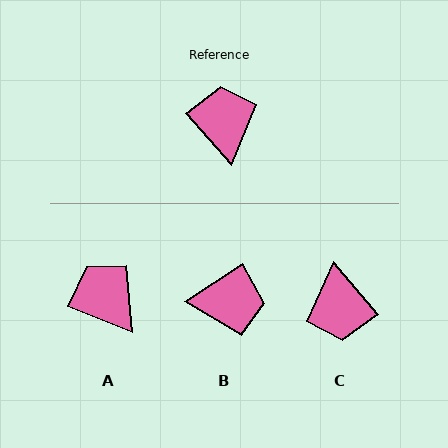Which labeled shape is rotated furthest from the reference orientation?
C, about 178 degrees away.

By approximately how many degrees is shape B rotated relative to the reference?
Approximately 98 degrees clockwise.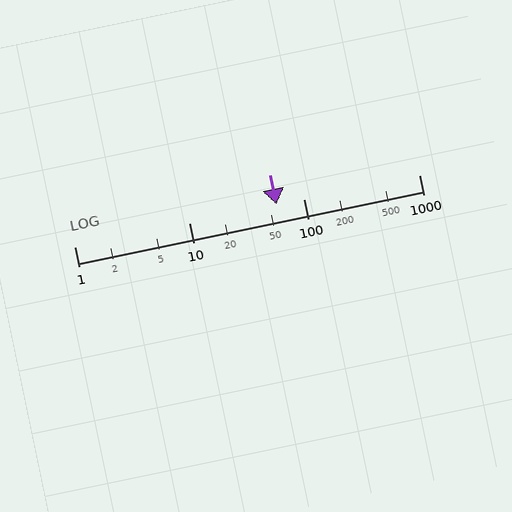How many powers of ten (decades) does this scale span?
The scale spans 3 decades, from 1 to 1000.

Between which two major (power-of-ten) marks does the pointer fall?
The pointer is between 10 and 100.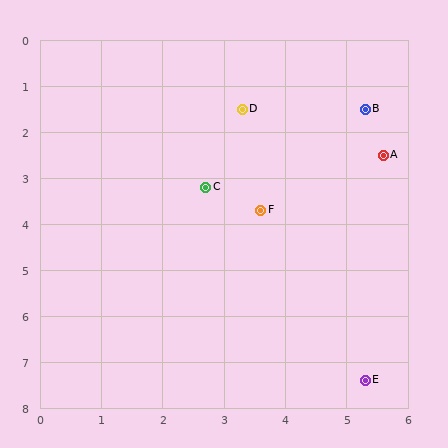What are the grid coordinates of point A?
Point A is at approximately (5.6, 2.5).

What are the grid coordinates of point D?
Point D is at approximately (3.3, 1.5).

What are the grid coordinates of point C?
Point C is at approximately (2.7, 3.2).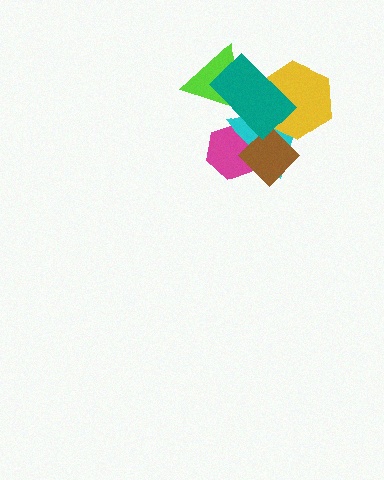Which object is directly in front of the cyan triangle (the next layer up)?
The yellow hexagon is directly in front of the cyan triangle.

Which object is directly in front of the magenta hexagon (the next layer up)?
The cyan triangle is directly in front of the magenta hexagon.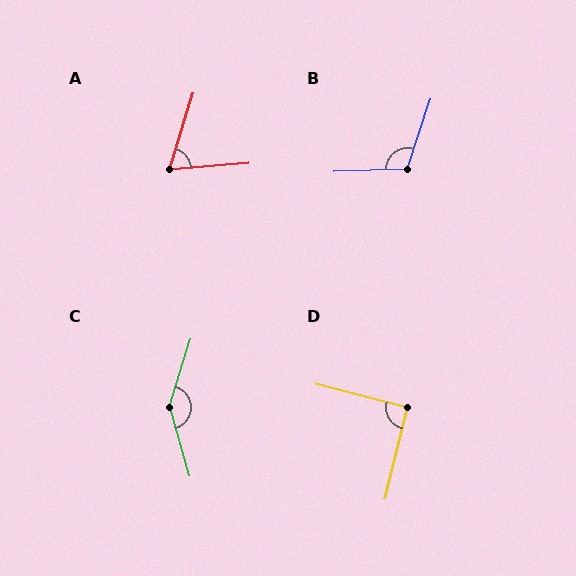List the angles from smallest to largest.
A (69°), D (91°), B (110°), C (147°).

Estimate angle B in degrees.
Approximately 110 degrees.